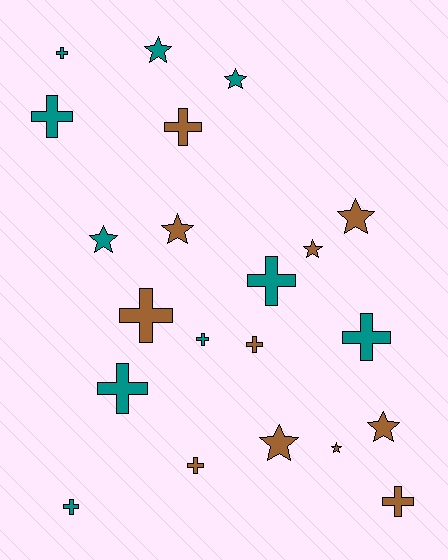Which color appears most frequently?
Brown, with 11 objects.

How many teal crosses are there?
There are 7 teal crosses.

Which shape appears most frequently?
Cross, with 12 objects.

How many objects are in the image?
There are 21 objects.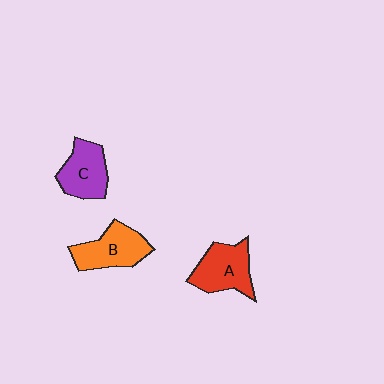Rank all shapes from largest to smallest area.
From largest to smallest: A (red), B (orange), C (purple).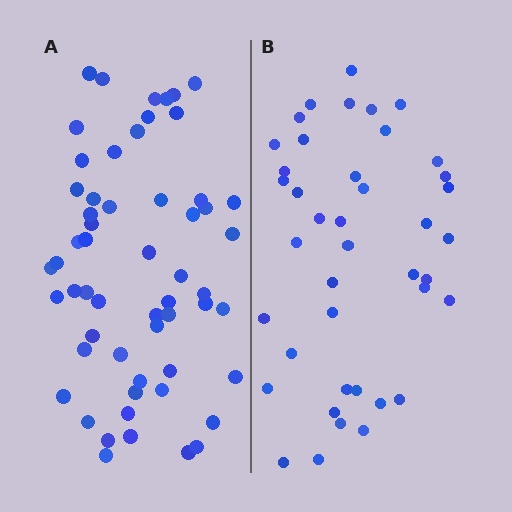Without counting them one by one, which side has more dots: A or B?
Region A (the left region) has more dots.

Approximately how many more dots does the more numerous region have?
Region A has approximately 15 more dots than region B.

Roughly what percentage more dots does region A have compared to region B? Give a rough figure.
About 40% more.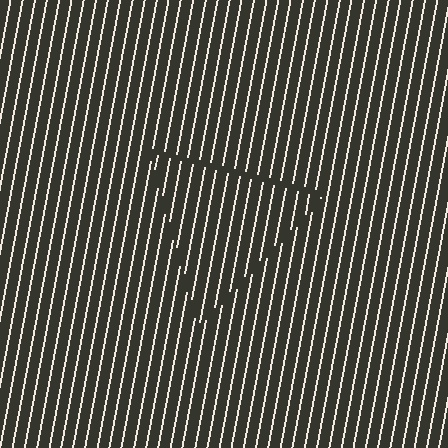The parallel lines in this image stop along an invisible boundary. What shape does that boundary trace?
An illusory triangle. The interior of the shape contains the same grating, shifted by half a period — the contour is defined by the phase discontinuity where line-ends from the inner and outer gratings abut.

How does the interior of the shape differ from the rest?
The interior of the shape contains the same grating, shifted by half a period — the contour is defined by the phase discontinuity where line-ends from the inner and outer gratings abut.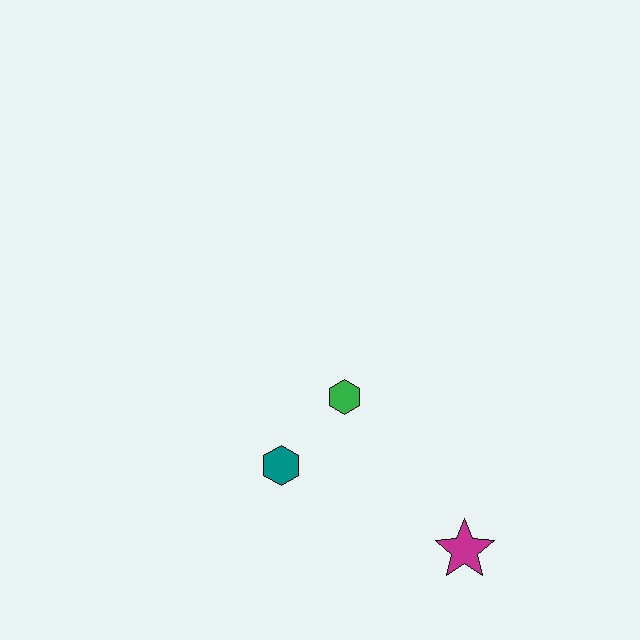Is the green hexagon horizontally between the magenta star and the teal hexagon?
Yes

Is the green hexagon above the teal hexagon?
Yes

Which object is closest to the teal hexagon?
The green hexagon is closest to the teal hexagon.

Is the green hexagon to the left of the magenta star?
Yes